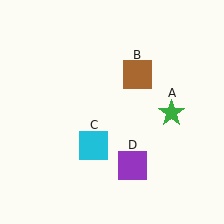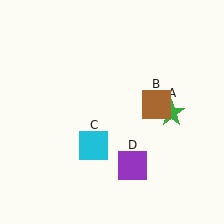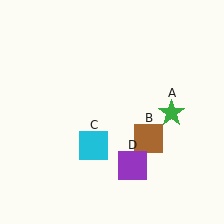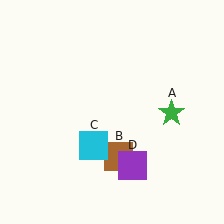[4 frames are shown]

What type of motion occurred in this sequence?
The brown square (object B) rotated clockwise around the center of the scene.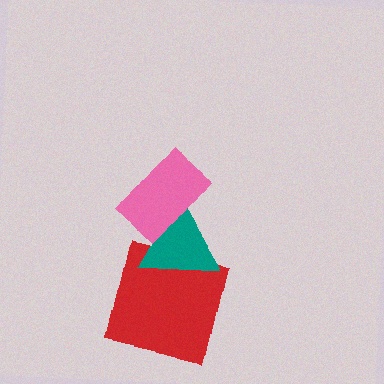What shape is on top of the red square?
The teal triangle is on top of the red square.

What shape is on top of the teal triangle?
The pink rectangle is on top of the teal triangle.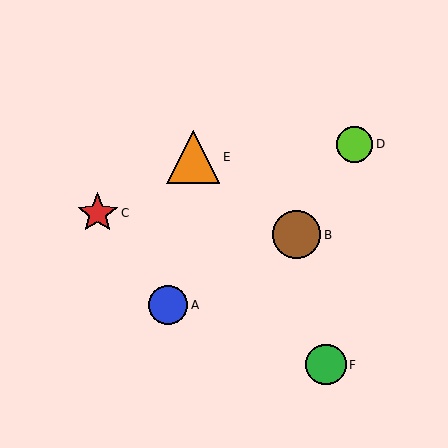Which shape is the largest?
The orange triangle (labeled E) is the largest.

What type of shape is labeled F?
Shape F is a green circle.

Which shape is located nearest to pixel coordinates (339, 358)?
The green circle (labeled F) at (326, 365) is nearest to that location.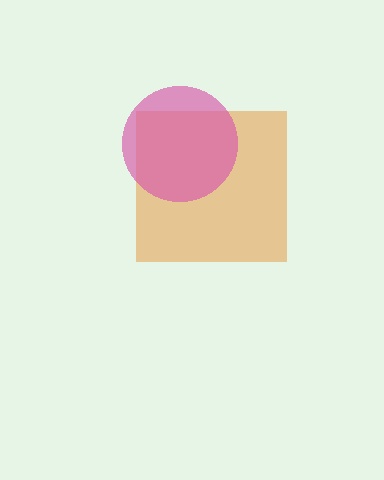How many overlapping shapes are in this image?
There are 2 overlapping shapes in the image.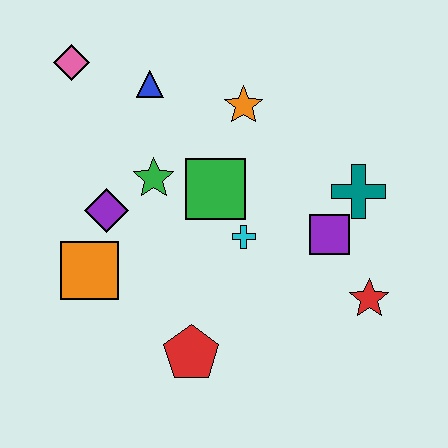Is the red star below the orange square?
Yes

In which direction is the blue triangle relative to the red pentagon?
The blue triangle is above the red pentagon.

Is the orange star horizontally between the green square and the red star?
Yes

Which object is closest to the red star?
The purple square is closest to the red star.